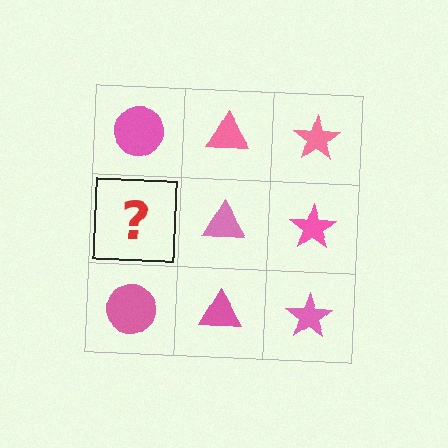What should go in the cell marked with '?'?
The missing cell should contain a pink circle.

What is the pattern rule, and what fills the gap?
The rule is that each column has a consistent shape. The gap should be filled with a pink circle.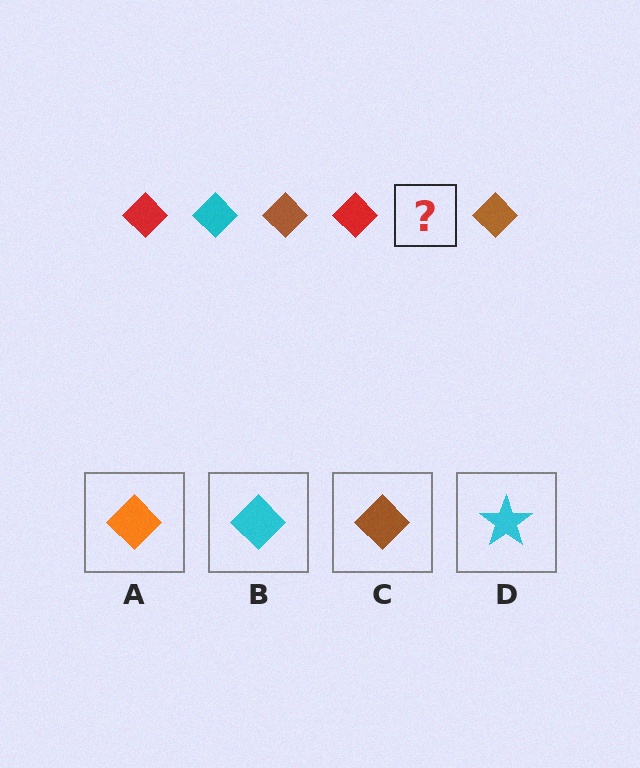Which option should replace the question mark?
Option B.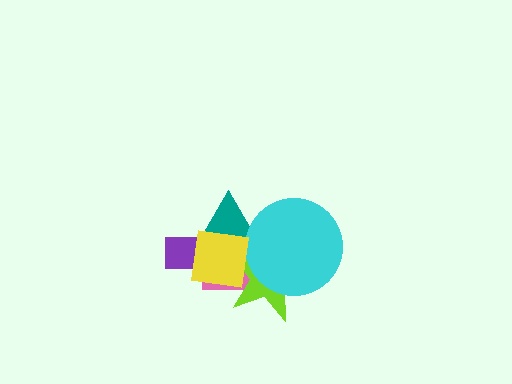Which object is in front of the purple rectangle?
The yellow square is in front of the purple rectangle.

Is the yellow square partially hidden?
No, no other shape covers it.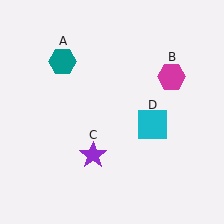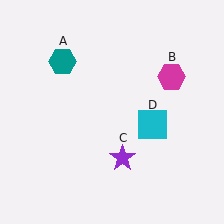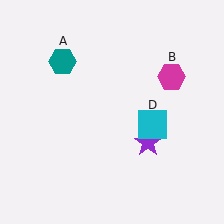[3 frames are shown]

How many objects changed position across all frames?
1 object changed position: purple star (object C).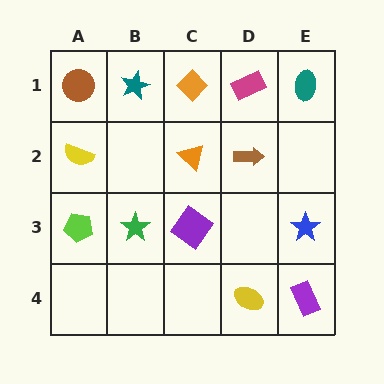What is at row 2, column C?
An orange triangle.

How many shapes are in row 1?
5 shapes.